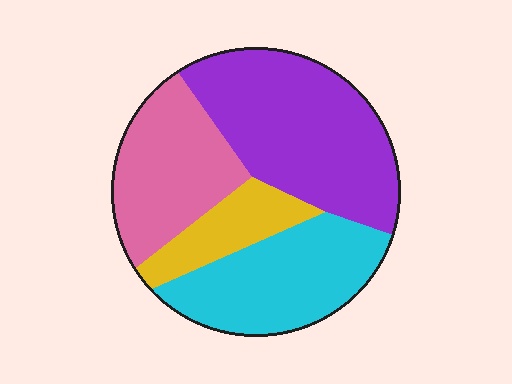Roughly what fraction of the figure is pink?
Pink covers roughly 25% of the figure.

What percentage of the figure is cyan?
Cyan covers about 25% of the figure.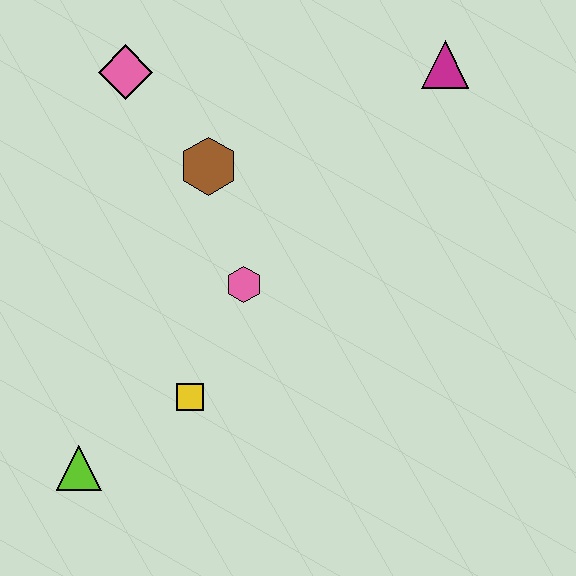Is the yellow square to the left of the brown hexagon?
Yes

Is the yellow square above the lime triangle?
Yes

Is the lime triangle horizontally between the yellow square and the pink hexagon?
No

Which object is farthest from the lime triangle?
The magenta triangle is farthest from the lime triangle.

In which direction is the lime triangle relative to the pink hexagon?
The lime triangle is below the pink hexagon.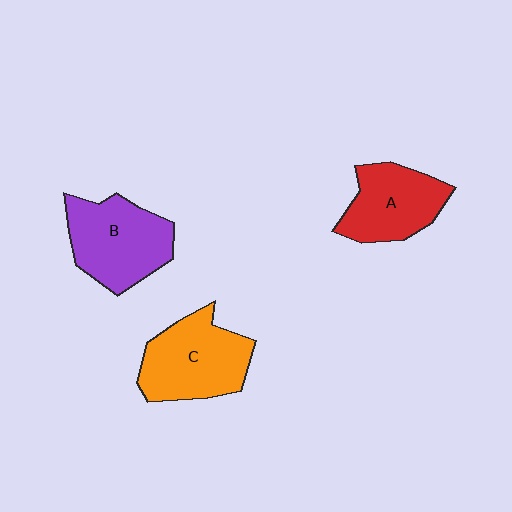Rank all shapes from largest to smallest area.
From largest to smallest: C (orange), B (purple), A (red).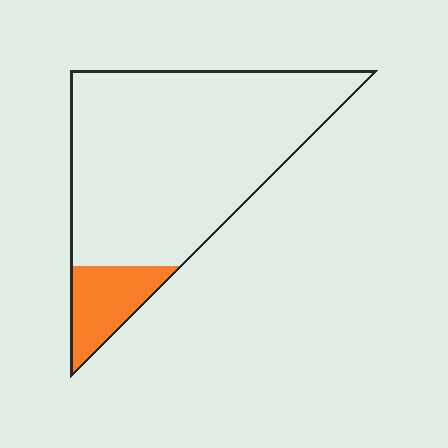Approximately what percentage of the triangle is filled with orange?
Approximately 15%.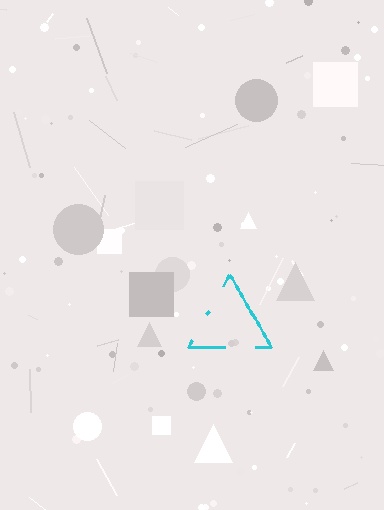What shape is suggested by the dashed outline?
The dashed outline suggests a triangle.